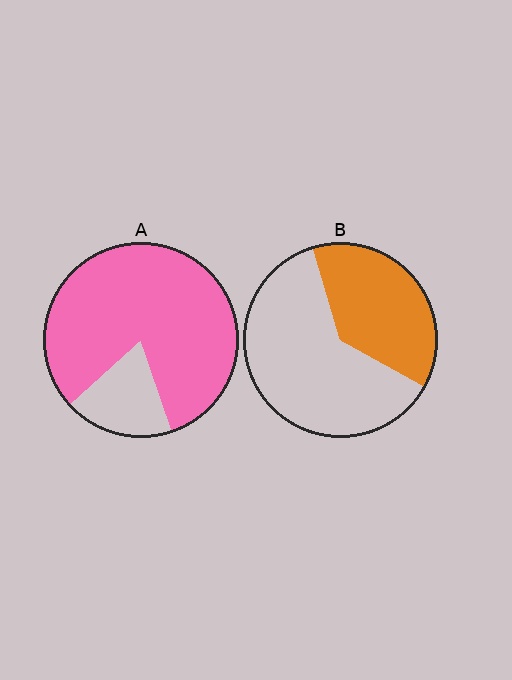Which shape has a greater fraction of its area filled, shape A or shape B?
Shape A.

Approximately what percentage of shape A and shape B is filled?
A is approximately 80% and B is approximately 40%.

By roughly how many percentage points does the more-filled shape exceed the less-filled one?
By roughly 45 percentage points (A over B).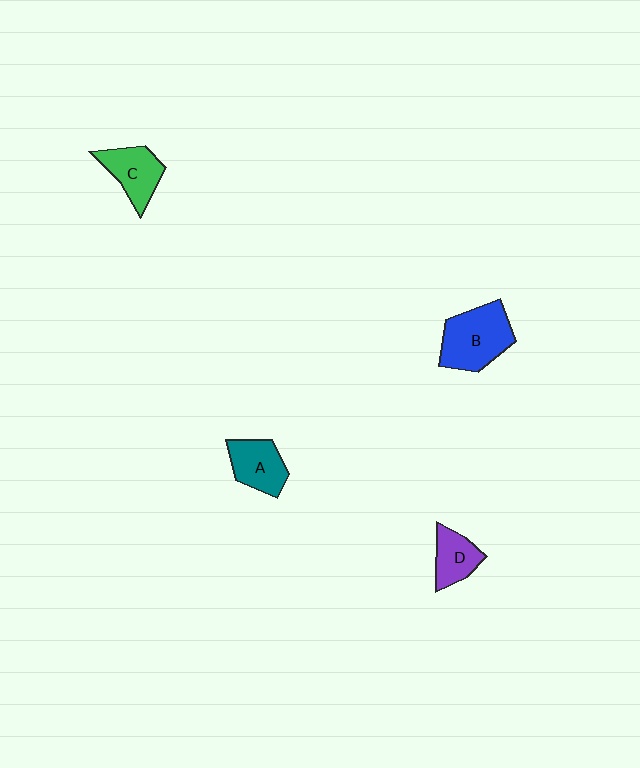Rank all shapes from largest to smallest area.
From largest to smallest: B (blue), C (green), A (teal), D (purple).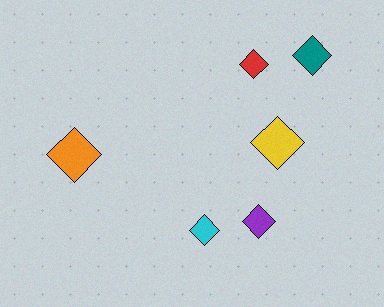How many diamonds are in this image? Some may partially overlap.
There are 6 diamonds.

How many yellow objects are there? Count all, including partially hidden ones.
There is 1 yellow object.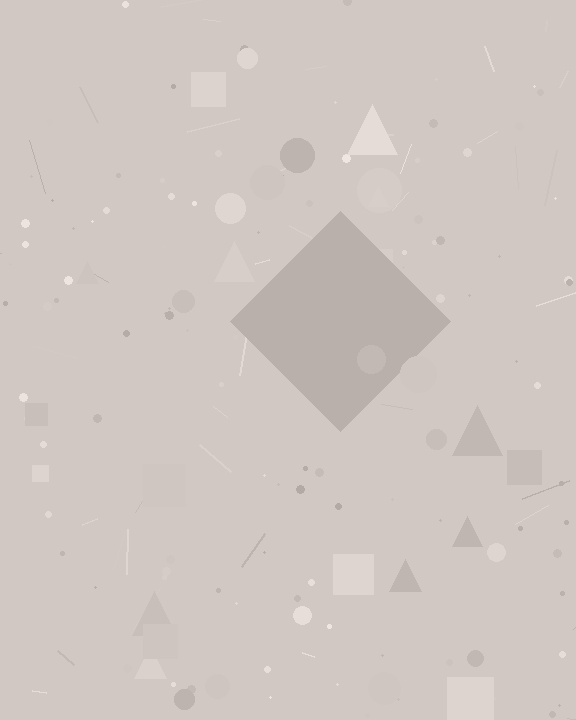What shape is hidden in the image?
A diamond is hidden in the image.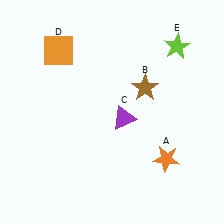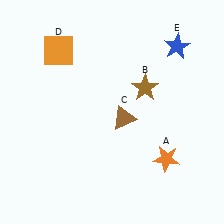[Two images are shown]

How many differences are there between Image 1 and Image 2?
There are 2 differences between the two images.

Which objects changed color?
C changed from purple to brown. E changed from lime to blue.